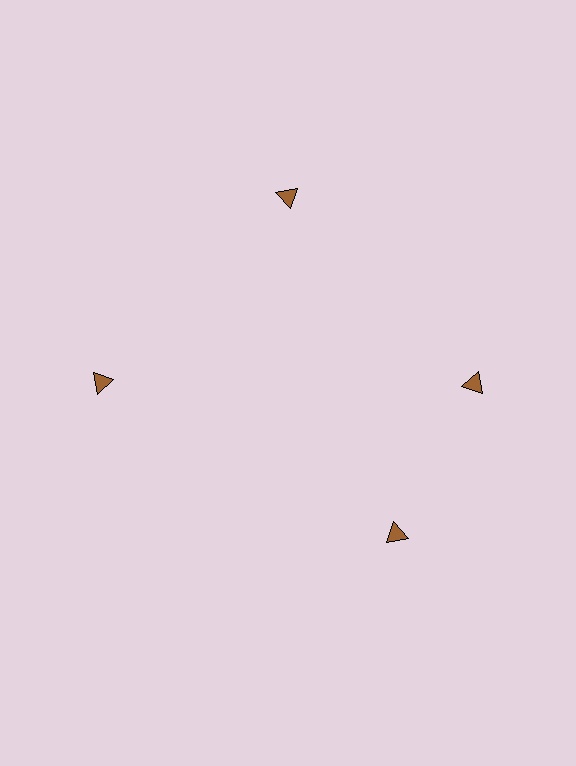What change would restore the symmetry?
The symmetry would be restored by rotating it back into even spacing with its neighbors so that all 4 triangles sit at equal angles and equal distance from the center.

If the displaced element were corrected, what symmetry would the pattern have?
It would have 4-fold rotational symmetry — the pattern would map onto itself every 90 degrees.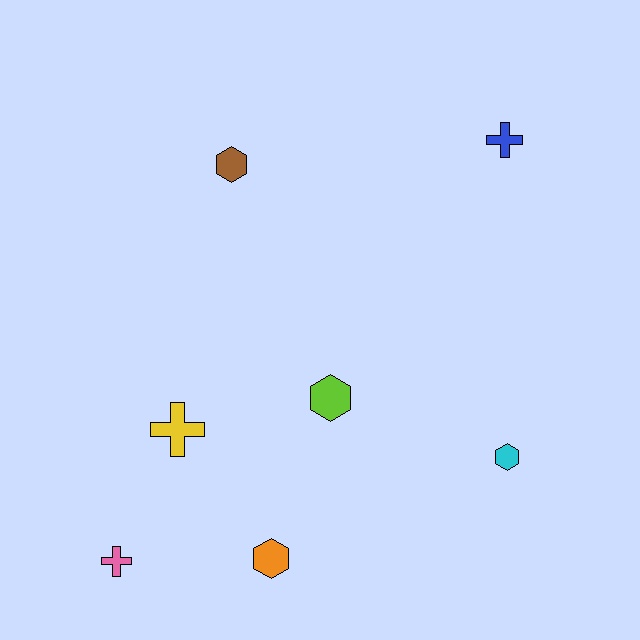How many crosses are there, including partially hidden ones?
There are 3 crosses.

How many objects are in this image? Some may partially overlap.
There are 7 objects.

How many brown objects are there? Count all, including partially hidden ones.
There is 1 brown object.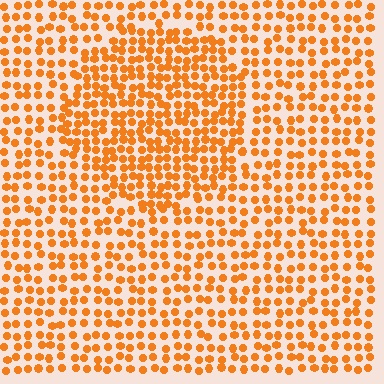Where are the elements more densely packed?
The elements are more densely packed inside the circle boundary.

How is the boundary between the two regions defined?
The boundary is defined by a change in element density (approximately 1.6x ratio). All elements are the same color, size, and shape.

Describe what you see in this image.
The image contains small orange elements arranged at two different densities. A circle-shaped region is visible where the elements are more densely packed than the surrounding area.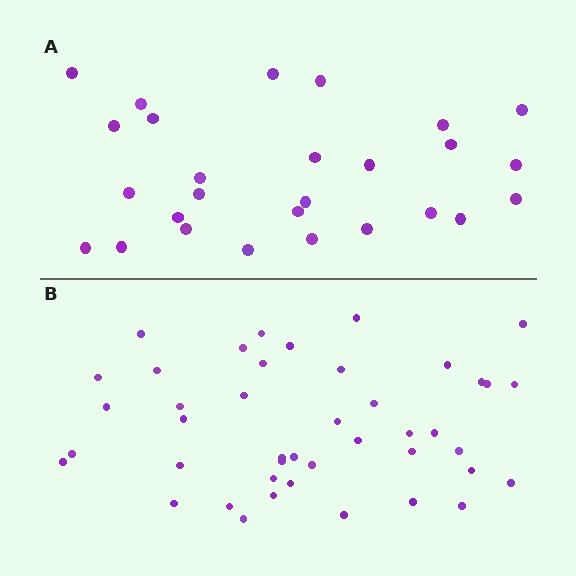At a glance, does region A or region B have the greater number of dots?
Region B (the bottom region) has more dots.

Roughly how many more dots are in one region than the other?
Region B has approximately 15 more dots than region A.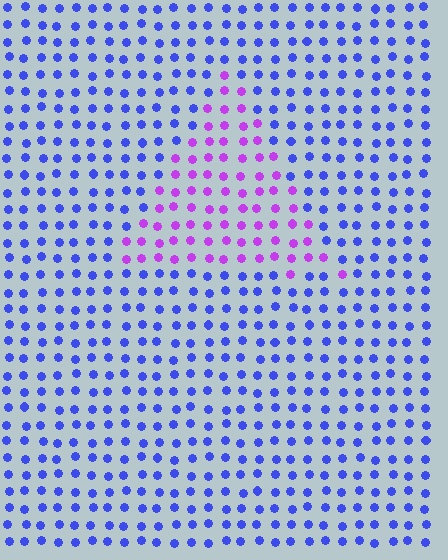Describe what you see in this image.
The image is filled with small blue elements in a uniform arrangement. A triangle-shaped region is visible where the elements are tinted to a slightly different hue, forming a subtle color boundary.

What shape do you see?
I see a triangle.